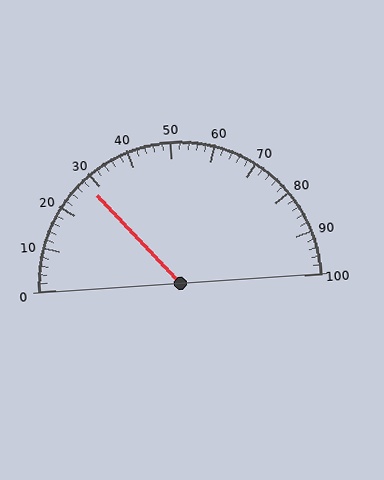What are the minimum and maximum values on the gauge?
The gauge ranges from 0 to 100.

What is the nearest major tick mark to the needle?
The nearest major tick mark is 30.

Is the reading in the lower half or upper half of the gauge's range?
The reading is in the lower half of the range (0 to 100).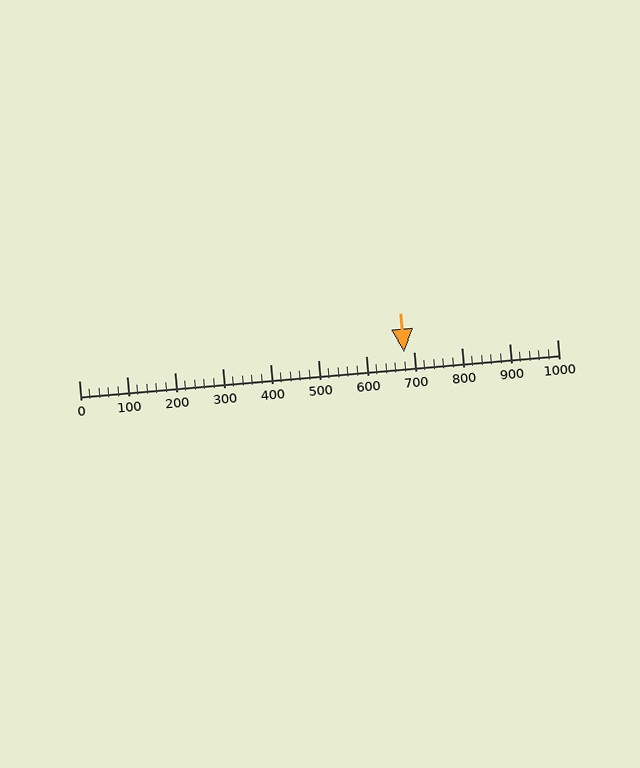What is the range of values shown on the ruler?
The ruler shows values from 0 to 1000.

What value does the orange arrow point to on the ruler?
The orange arrow points to approximately 680.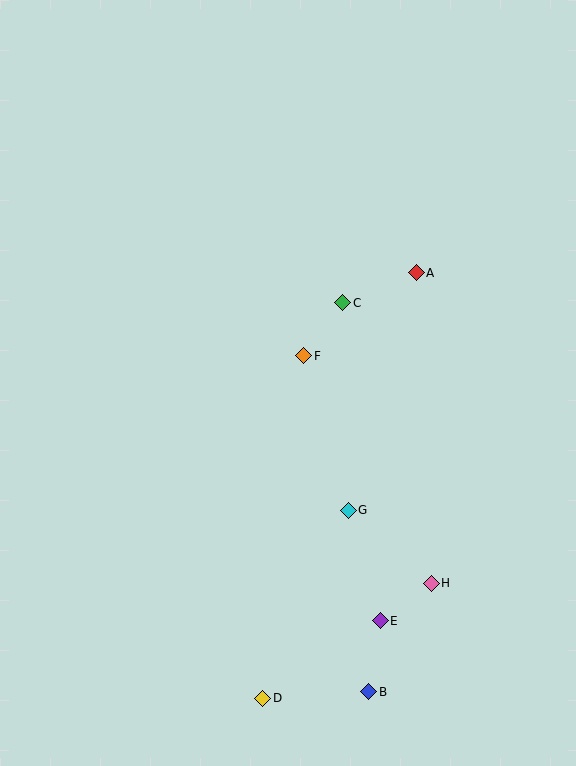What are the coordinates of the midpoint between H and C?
The midpoint between H and C is at (387, 443).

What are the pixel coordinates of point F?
Point F is at (304, 356).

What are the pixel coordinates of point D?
Point D is at (263, 698).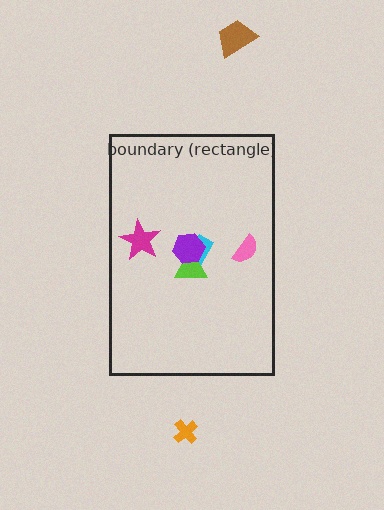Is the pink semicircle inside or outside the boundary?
Inside.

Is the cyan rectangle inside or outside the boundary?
Inside.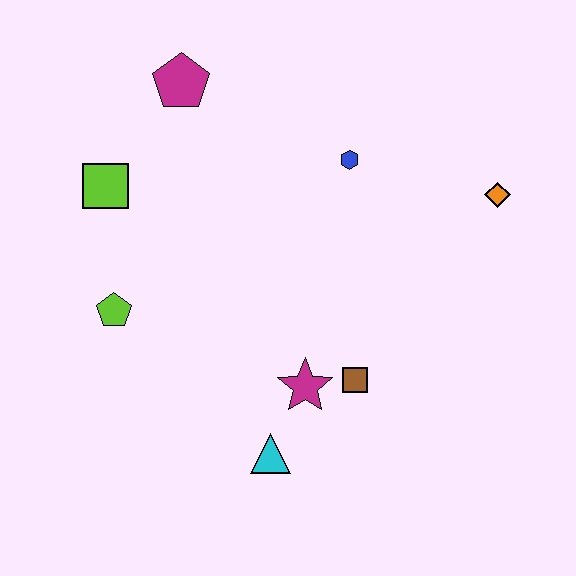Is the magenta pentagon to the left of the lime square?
No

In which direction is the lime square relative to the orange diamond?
The lime square is to the left of the orange diamond.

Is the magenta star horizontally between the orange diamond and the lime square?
Yes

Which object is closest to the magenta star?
The brown square is closest to the magenta star.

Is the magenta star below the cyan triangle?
No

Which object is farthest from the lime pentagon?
The orange diamond is farthest from the lime pentagon.